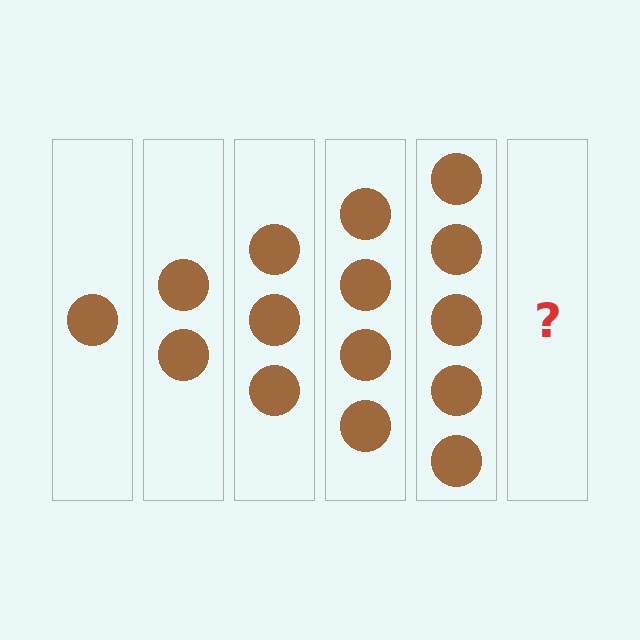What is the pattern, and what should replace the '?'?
The pattern is that each step adds one more circle. The '?' should be 6 circles.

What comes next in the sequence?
The next element should be 6 circles.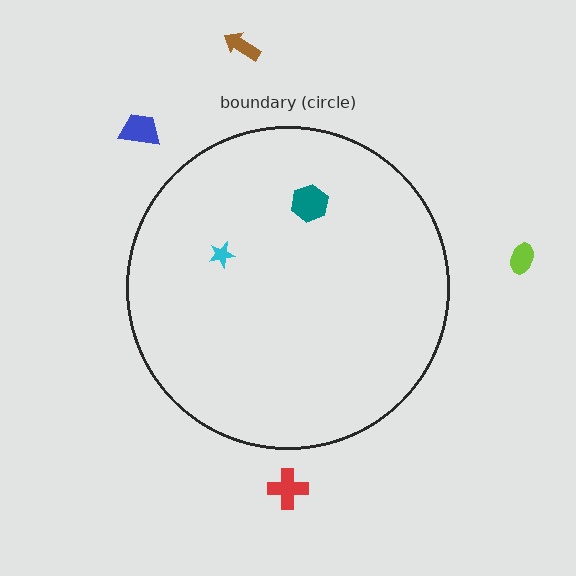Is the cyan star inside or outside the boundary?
Inside.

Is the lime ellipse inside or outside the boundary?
Outside.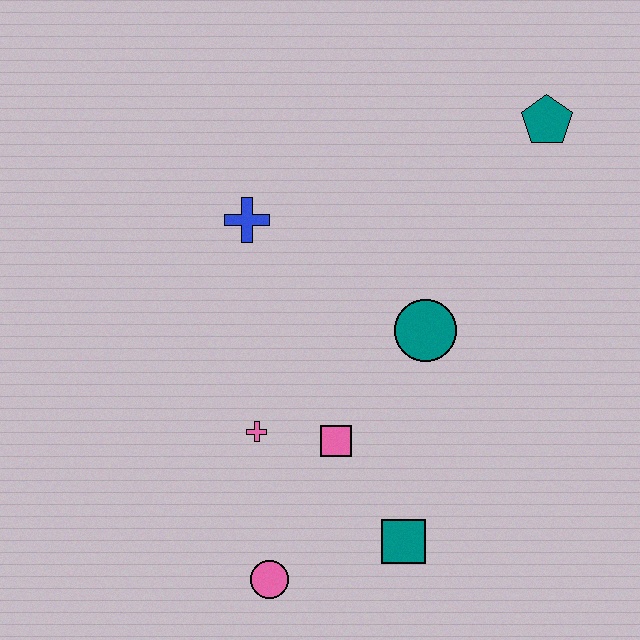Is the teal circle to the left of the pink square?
No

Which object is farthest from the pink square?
The teal pentagon is farthest from the pink square.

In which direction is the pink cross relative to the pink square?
The pink cross is to the left of the pink square.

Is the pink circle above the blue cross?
No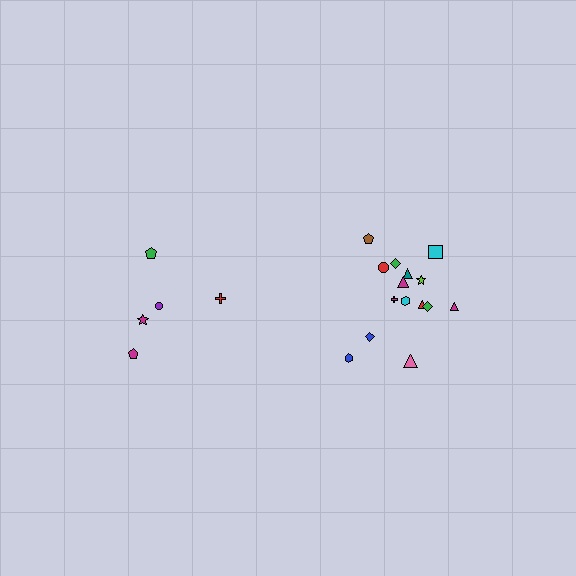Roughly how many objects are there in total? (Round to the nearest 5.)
Roughly 20 objects in total.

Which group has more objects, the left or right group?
The right group.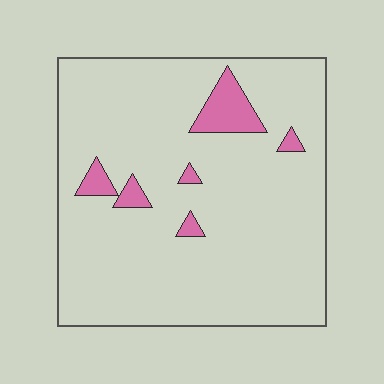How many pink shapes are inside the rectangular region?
6.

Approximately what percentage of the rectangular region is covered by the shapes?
Approximately 10%.